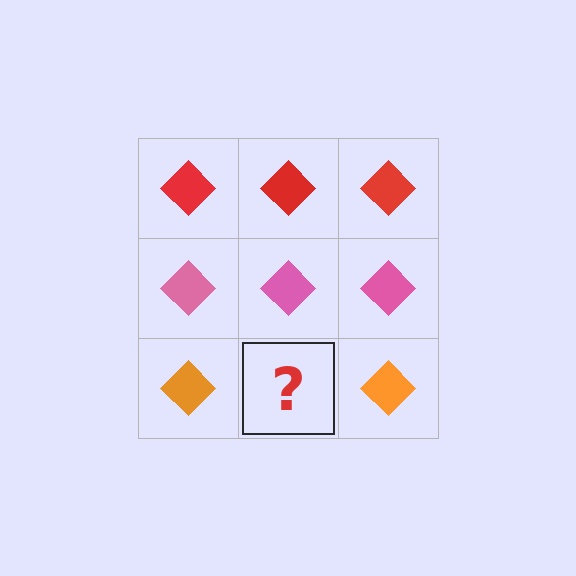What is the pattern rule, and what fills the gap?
The rule is that each row has a consistent color. The gap should be filled with an orange diamond.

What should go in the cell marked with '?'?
The missing cell should contain an orange diamond.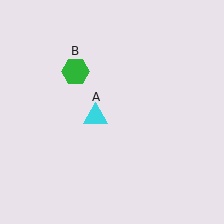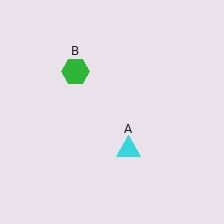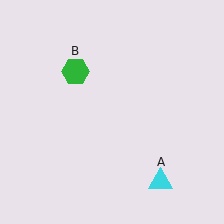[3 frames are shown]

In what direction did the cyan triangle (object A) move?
The cyan triangle (object A) moved down and to the right.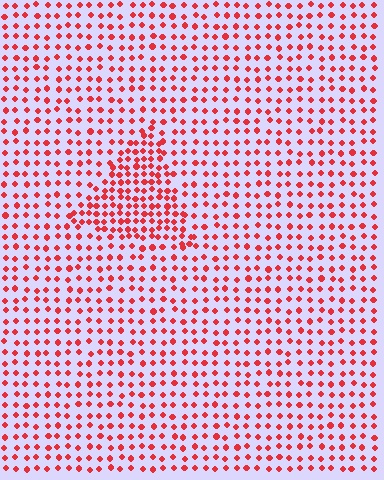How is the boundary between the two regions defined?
The boundary is defined by a change in element density (approximately 1.8x ratio). All elements are the same color, size, and shape.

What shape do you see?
I see a triangle.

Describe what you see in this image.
The image contains small red elements arranged at two different densities. A triangle-shaped region is visible where the elements are more densely packed than the surrounding area.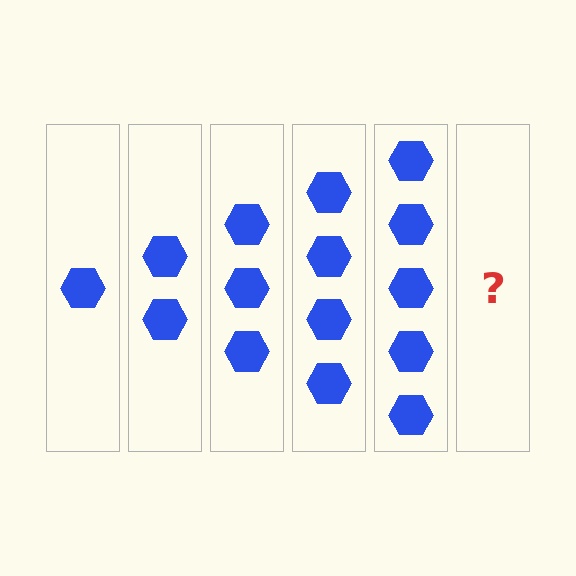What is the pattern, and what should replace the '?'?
The pattern is that each step adds one more hexagon. The '?' should be 6 hexagons.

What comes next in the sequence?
The next element should be 6 hexagons.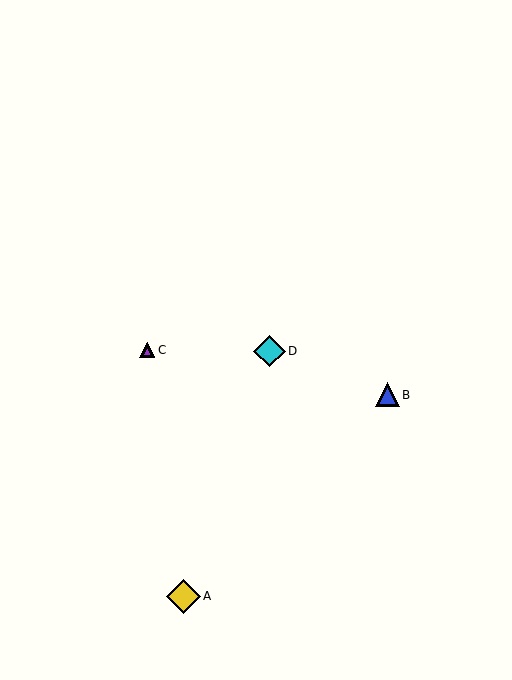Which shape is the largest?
The yellow diamond (labeled A) is the largest.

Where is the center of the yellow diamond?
The center of the yellow diamond is at (184, 596).